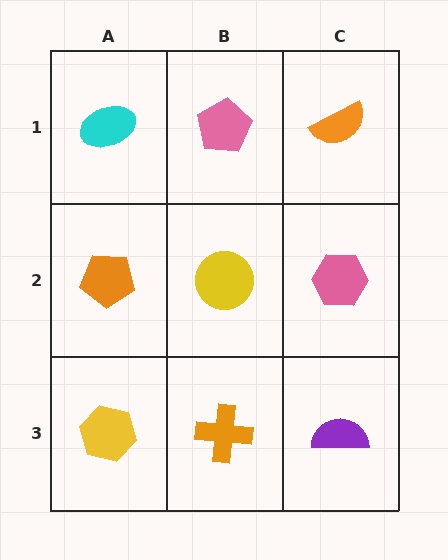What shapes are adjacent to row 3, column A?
An orange pentagon (row 2, column A), an orange cross (row 3, column B).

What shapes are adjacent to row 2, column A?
A cyan ellipse (row 1, column A), a yellow hexagon (row 3, column A), a yellow circle (row 2, column B).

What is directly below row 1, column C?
A pink hexagon.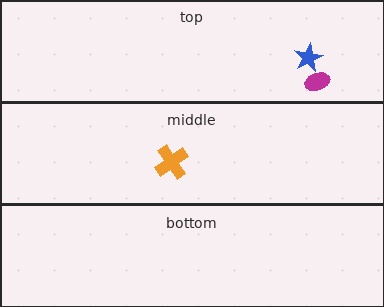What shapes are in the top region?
The blue star, the magenta ellipse.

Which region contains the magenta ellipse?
The top region.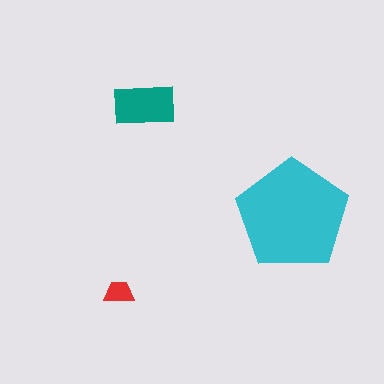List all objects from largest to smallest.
The cyan pentagon, the teal rectangle, the red trapezoid.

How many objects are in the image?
There are 3 objects in the image.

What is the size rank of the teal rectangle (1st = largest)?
2nd.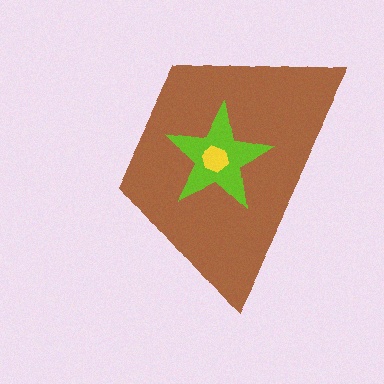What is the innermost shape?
The yellow hexagon.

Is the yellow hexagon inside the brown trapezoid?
Yes.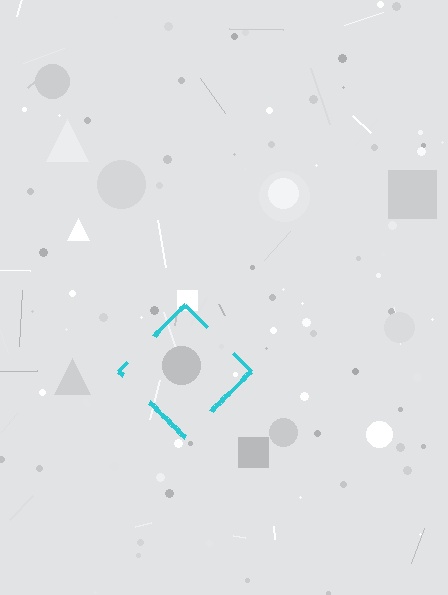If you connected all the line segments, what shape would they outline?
They would outline a diamond.